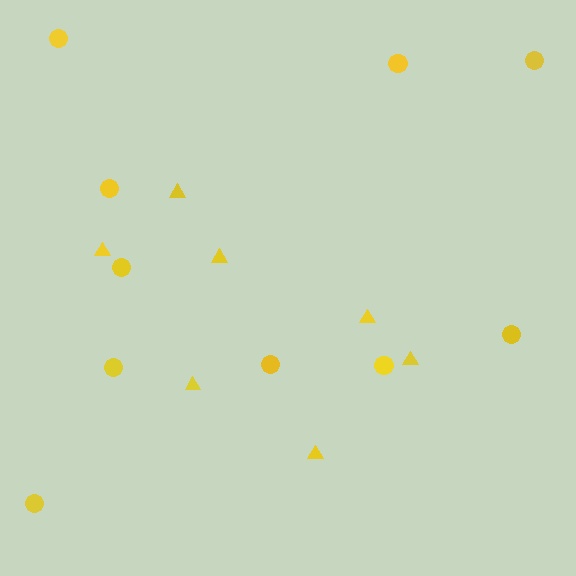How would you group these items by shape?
There are 2 groups: one group of triangles (7) and one group of circles (10).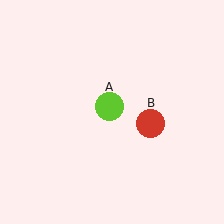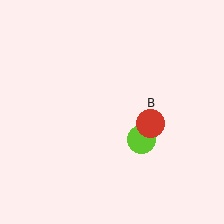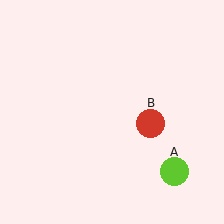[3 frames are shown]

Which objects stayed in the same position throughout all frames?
Red circle (object B) remained stationary.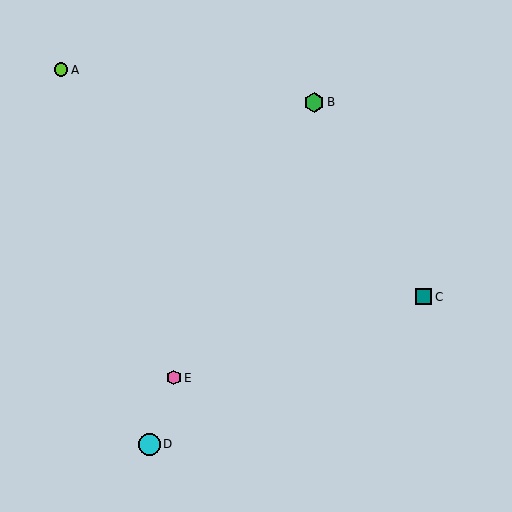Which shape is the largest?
The cyan circle (labeled D) is the largest.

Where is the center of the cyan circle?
The center of the cyan circle is at (150, 444).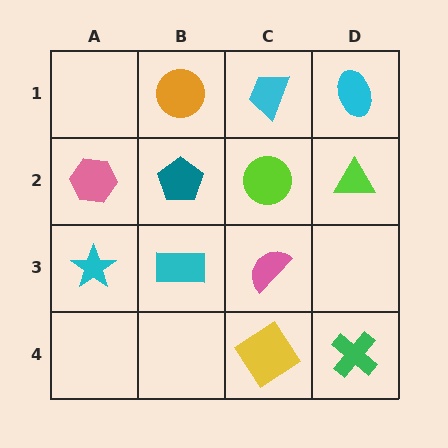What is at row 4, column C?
A yellow diamond.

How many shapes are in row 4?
2 shapes.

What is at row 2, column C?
A lime circle.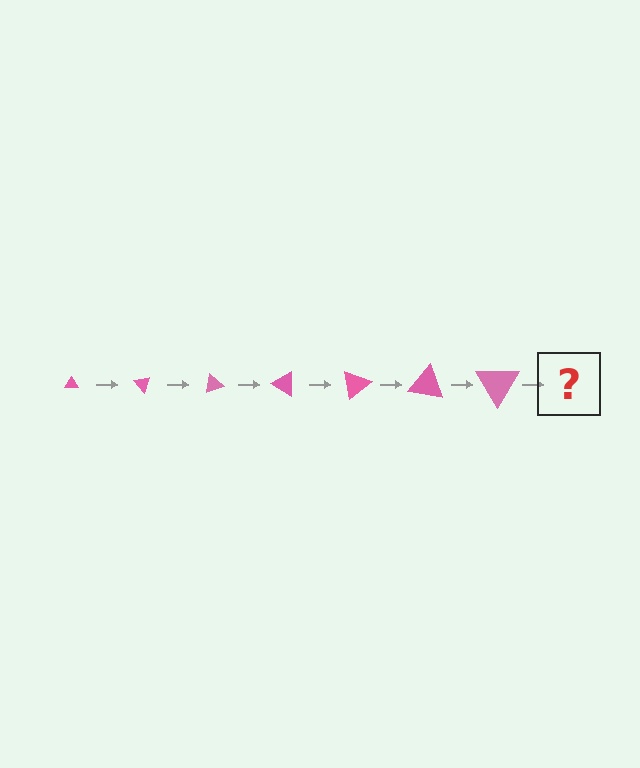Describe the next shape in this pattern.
It should be a triangle, larger than the previous one and rotated 350 degrees from the start.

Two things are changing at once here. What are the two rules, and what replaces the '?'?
The two rules are that the triangle grows larger each step and it rotates 50 degrees each step. The '?' should be a triangle, larger than the previous one and rotated 350 degrees from the start.